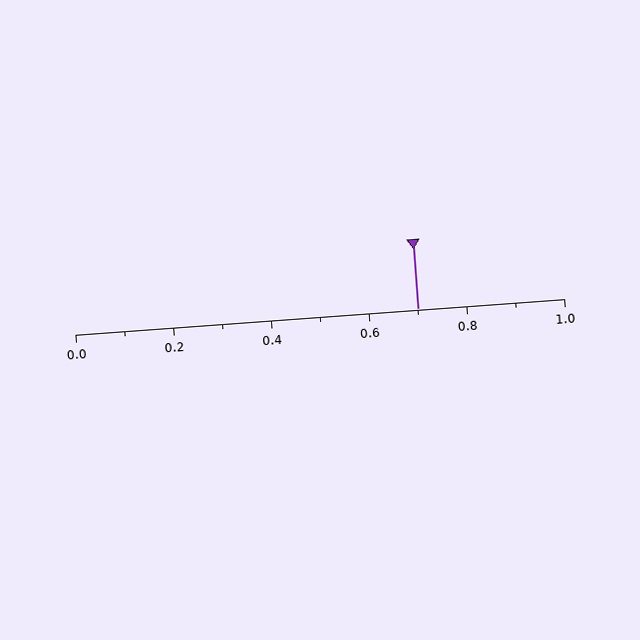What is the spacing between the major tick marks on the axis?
The major ticks are spaced 0.2 apart.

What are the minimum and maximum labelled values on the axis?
The axis runs from 0.0 to 1.0.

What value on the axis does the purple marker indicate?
The marker indicates approximately 0.7.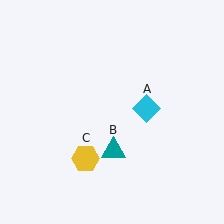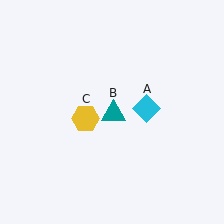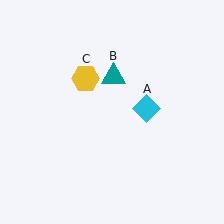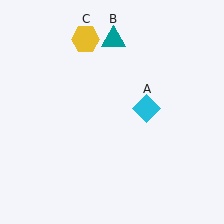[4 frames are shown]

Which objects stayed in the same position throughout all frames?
Cyan diamond (object A) remained stationary.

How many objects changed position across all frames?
2 objects changed position: teal triangle (object B), yellow hexagon (object C).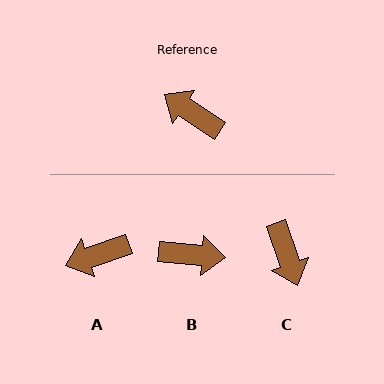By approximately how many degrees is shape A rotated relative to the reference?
Approximately 52 degrees counter-clockwise.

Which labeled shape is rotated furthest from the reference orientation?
B, about 152 degrees away.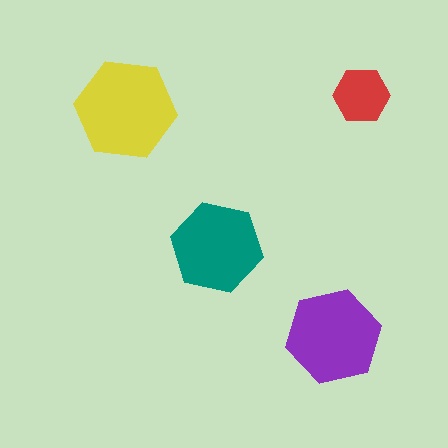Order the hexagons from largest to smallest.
the yellow one, the purple one, the teal one, the red one.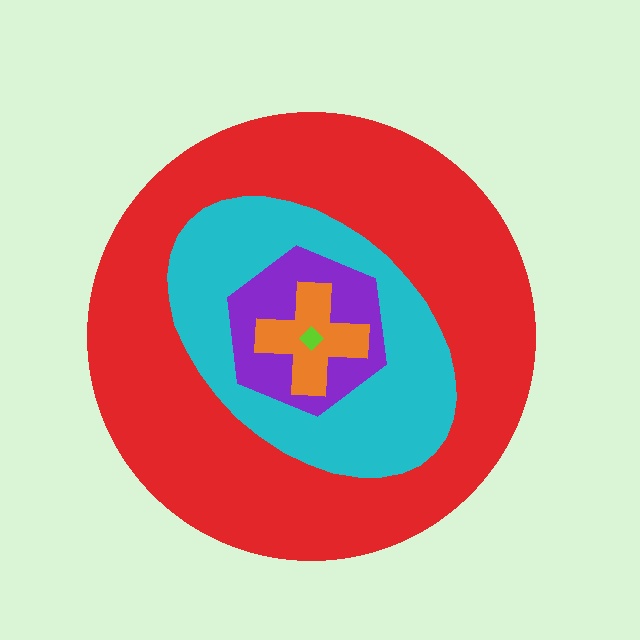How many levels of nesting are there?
5.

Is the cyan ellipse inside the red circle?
Yes.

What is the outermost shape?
The red circle.